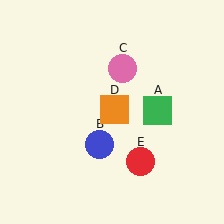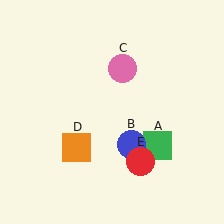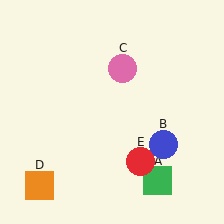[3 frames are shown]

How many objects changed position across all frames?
3 objects changed position: green square (object A), blue circle (object B), orange square (object D).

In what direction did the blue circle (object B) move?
The blue circle (object B) moved right.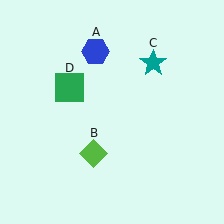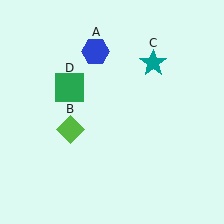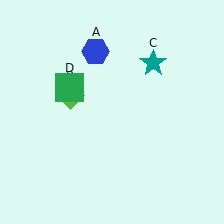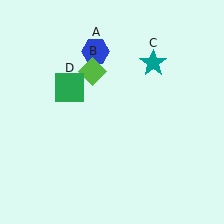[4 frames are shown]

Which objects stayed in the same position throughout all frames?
Blue hexagon (object A) and teal star (object C) and green square (object D) remained stationary.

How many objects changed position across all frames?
1 object changed position: lime diamond (object B).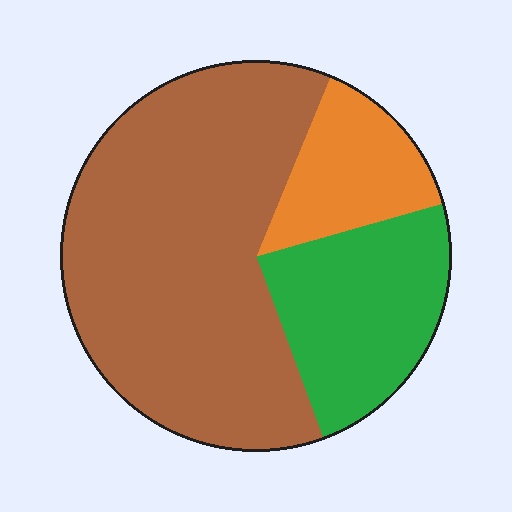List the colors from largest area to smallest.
From largest to smallest: brown, green, orange.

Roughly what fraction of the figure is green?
Green covers about 25% of the figure.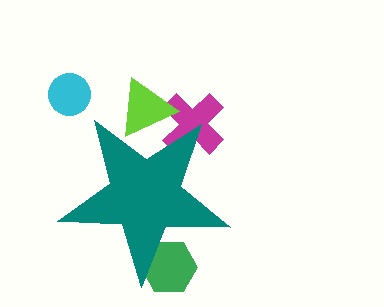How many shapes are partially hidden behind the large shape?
3 shapes are partially hidden.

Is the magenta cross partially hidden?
Yes, the magenta cross is partially hidden behind the teal star.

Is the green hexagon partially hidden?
Yes, the green hexagon is partially hidden behind the teal star.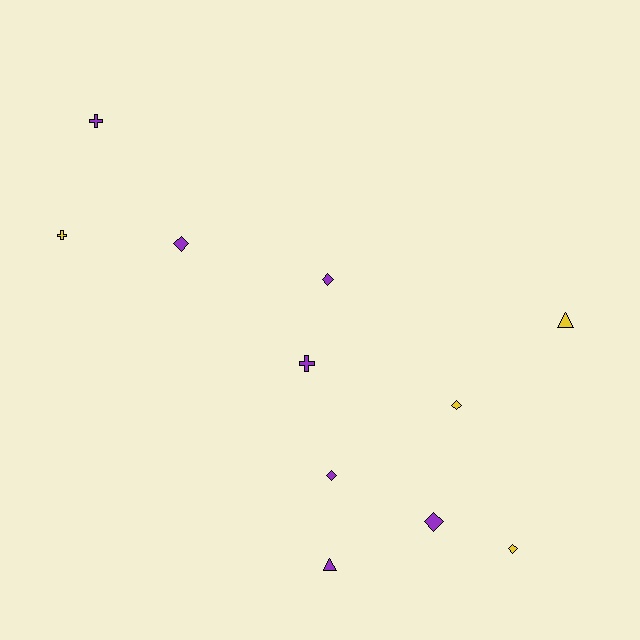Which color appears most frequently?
Purple, with 7 objects.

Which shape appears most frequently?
Diamond, with 6 objects.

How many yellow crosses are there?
There is 1 yellow cross.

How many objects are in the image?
There are 11 objects.